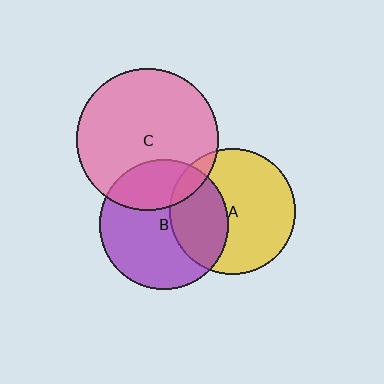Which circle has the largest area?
Circle C (pink).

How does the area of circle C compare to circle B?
Approximately 1.2 times.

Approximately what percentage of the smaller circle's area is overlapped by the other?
Approximately 35%.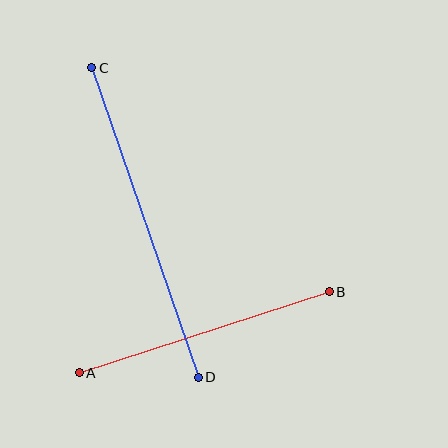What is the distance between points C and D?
The distance is approximately 327 pixels.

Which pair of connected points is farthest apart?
Points C and D are farthest apart.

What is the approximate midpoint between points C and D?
The midpoint is at approximately (145, 223) pixels.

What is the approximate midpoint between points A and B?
The midpoint is at approximately (204, 332) pixels.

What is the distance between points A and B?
The distance is approximately 263 pixels.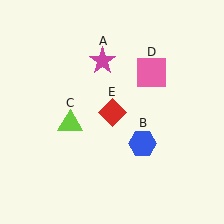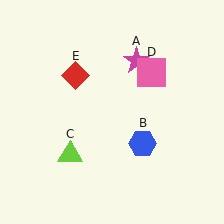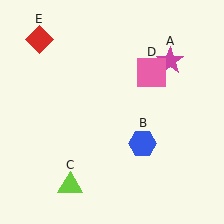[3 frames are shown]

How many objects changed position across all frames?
3 objects changed position: magenta star (object A), lime triangle (object C), red diamond (object E).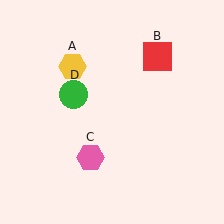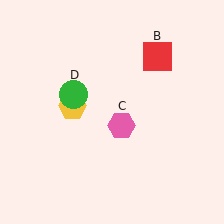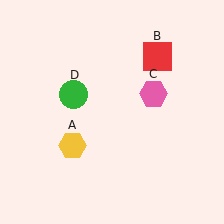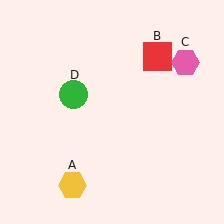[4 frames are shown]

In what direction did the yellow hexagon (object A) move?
The yellow hexagon (object A) moved down.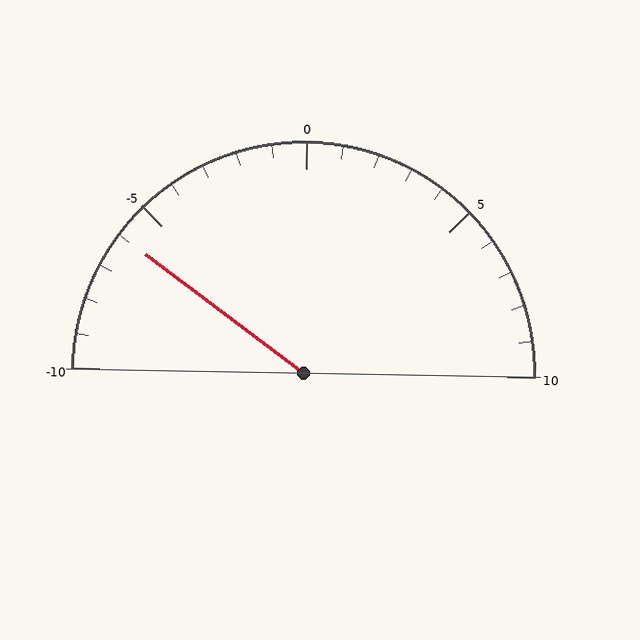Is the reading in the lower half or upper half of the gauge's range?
The reading is in the lower half of the range (-10 to 10).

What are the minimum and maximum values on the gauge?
The gauge ranges from -10 to 10.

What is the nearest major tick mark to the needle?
The nearest major tick mark is -5.